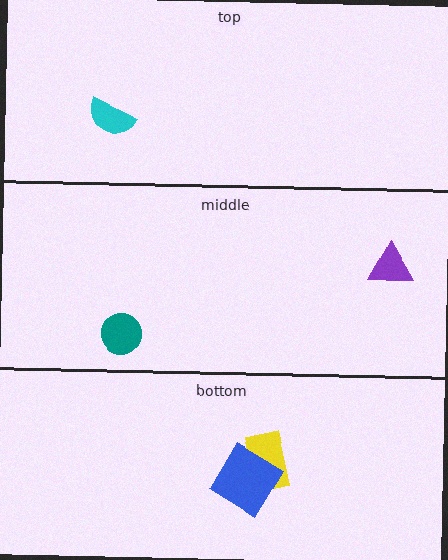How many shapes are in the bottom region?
2.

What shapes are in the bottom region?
The yellow rectangle, the blue diamond.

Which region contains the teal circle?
The middle region.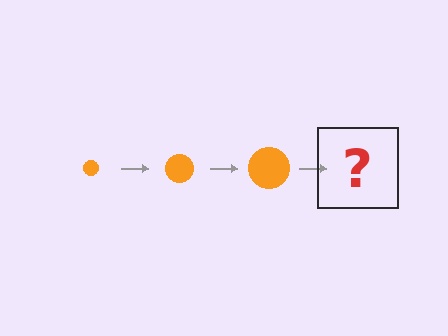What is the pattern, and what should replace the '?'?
The pattern is that the circle gets progressively larger each step. The '?' should be an orange circle, larger than the previous one.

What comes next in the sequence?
The next element should be an orange circle, larger than the previous one.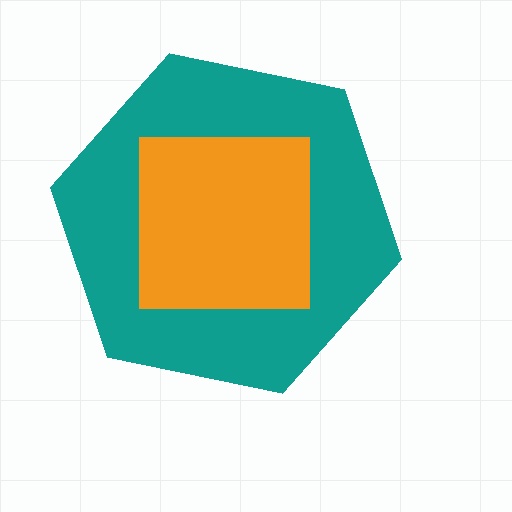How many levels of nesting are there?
2.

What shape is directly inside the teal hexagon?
The orange square.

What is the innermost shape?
The orange square.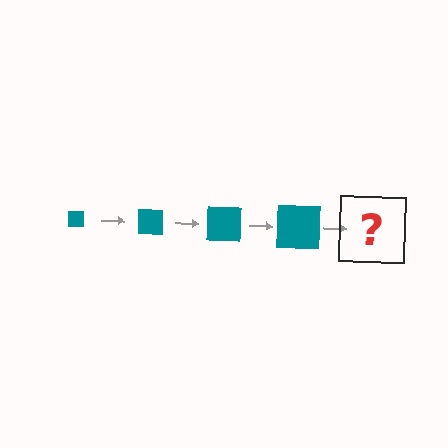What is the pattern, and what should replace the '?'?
The pattern is that the square gets progressively larger each step. The '?' should be a teal square, larger than the previous one.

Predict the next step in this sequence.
The next step is a teal square, larger than the previous one.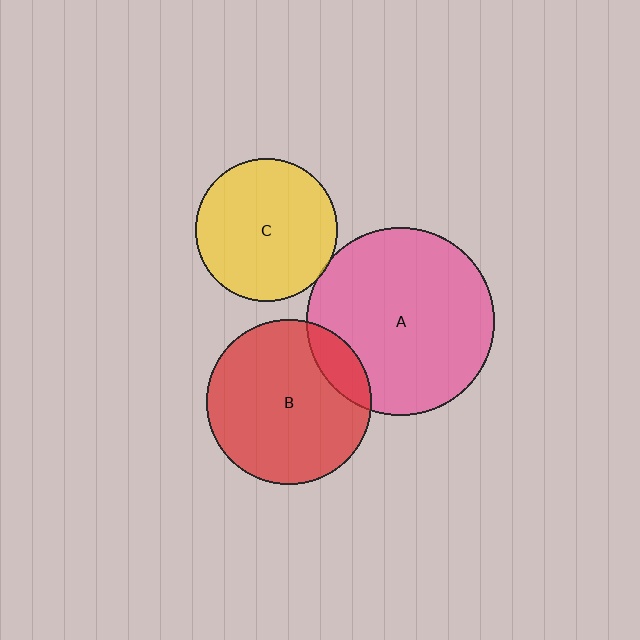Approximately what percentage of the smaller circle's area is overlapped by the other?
Approximately 15%.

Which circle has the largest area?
Circle A (pink).